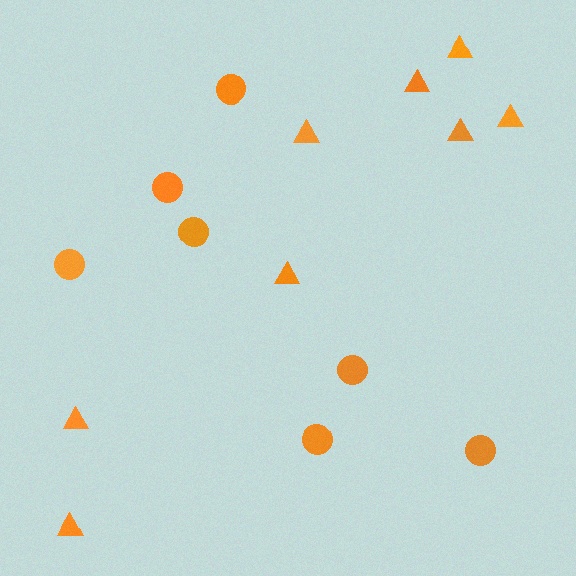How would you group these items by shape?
There are 2 groups: one group of triangles (8) and one group of circles (7).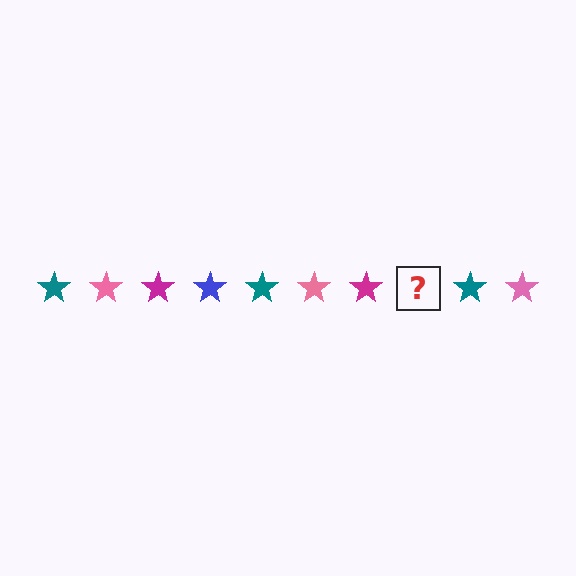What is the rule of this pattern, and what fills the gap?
The rule is that the pattern cycles through teal, pink, magenta, blue stars. The gap should be filled with a blue star.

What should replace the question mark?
The question mark should be replaced with a blue star.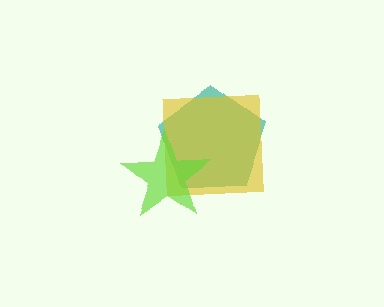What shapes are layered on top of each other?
The layered shapes are: a teal pentagon, a yellow square, a lime star.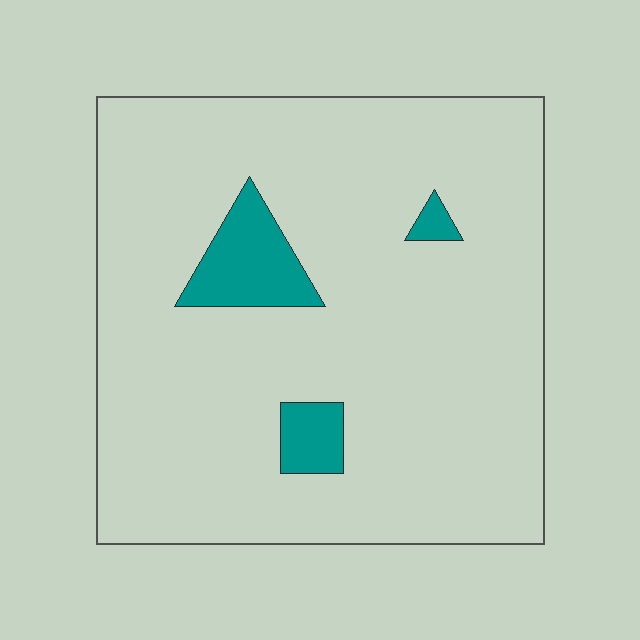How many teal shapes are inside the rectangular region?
3.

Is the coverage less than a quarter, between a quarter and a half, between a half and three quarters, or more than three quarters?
Less than a quarter.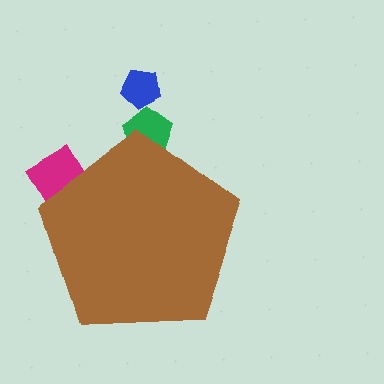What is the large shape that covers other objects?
A brown pentagon.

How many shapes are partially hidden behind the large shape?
2 shapes are partially hidden.